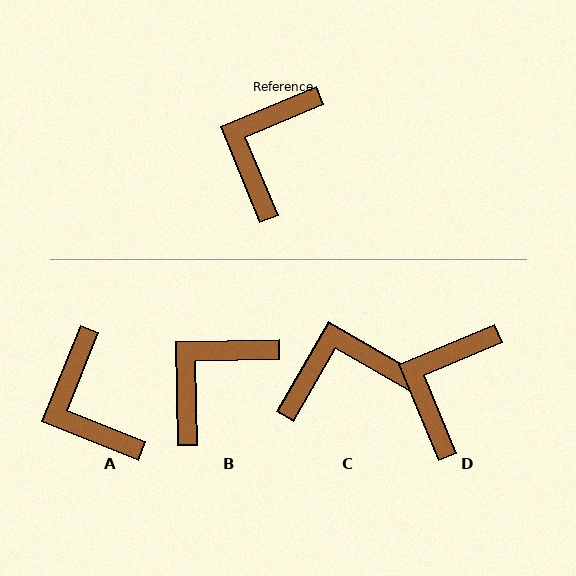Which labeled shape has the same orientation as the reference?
D.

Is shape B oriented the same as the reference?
No, it is off by about 21 degrees.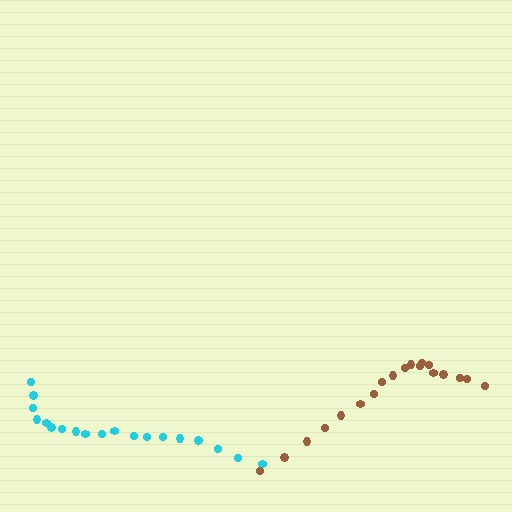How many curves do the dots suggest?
There are 2 distinct paths.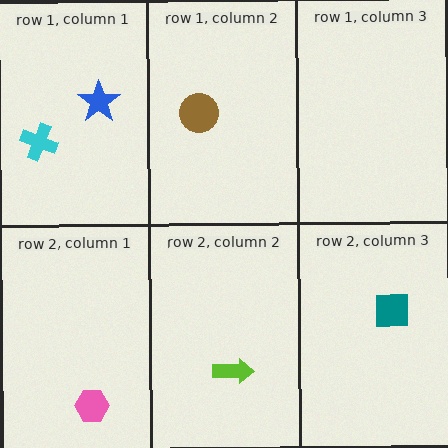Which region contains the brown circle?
The row 1, column 2 region.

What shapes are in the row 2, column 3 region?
The teal square.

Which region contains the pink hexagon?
The row 2, column 1 region.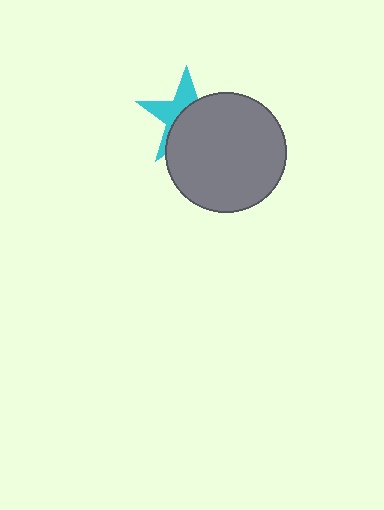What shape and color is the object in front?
The object in front is a gray circle.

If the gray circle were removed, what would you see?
You would see the complete cyan star.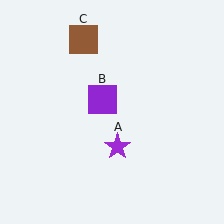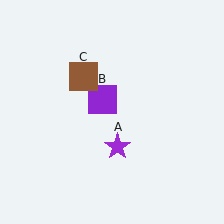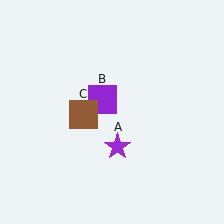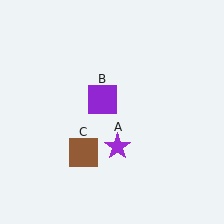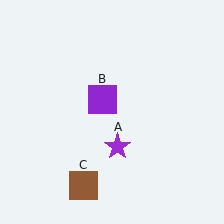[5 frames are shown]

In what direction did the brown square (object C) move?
The brown square (object C) moved down.